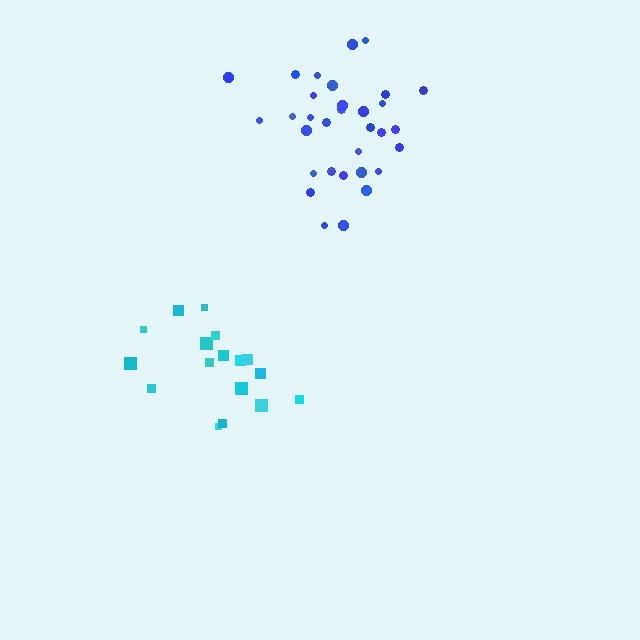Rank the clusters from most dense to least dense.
blue, cyan.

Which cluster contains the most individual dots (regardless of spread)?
Blue (32).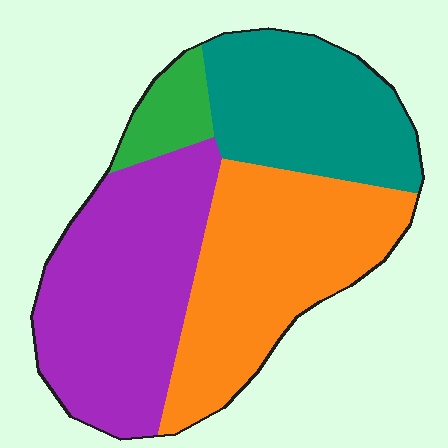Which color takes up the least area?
Green, at roughly 5%.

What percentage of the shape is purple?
Purple takes up about one third (1/3) of the shape.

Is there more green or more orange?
Orange.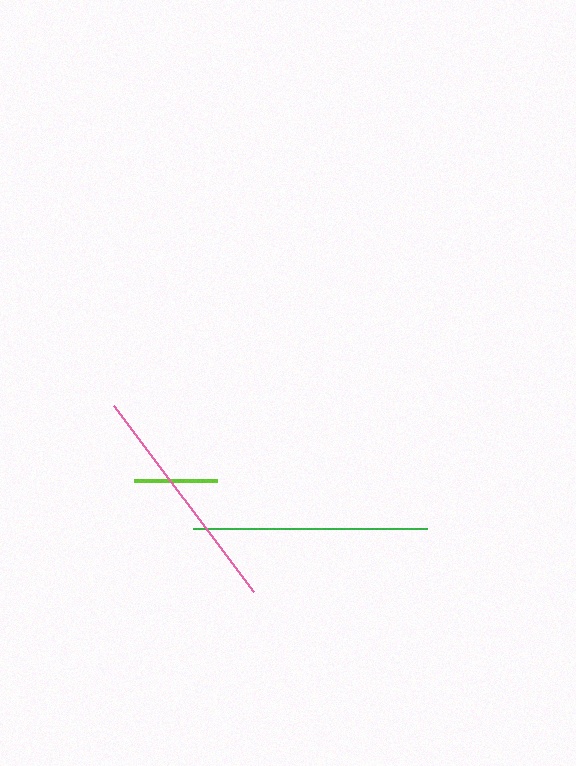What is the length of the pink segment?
The pink segment is approximately 232 pixels long.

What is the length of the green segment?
The green segment is approximately 234 pixels long.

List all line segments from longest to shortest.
From longest to shortest: green, pink, lime.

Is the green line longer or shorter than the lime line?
The green line is longer than the lime line.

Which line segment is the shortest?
The lime line is the shortest at approximately 83 pixels.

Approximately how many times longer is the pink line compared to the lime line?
The pink line is approximately 2.8 times the length of the lime line.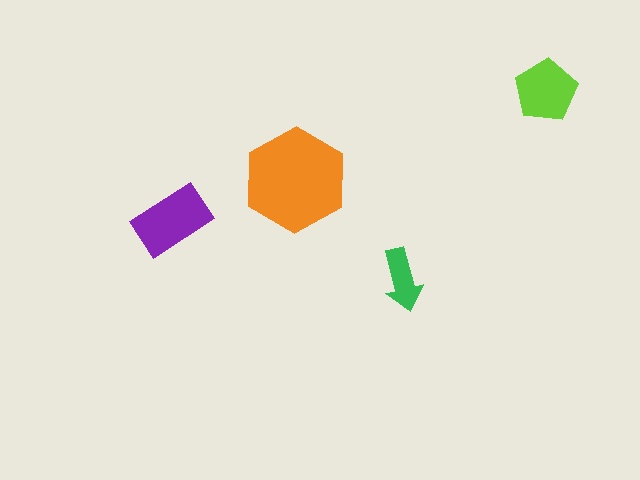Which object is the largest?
The orange hexagon.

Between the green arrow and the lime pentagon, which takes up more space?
The lime pentagon.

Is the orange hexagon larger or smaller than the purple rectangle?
Larger.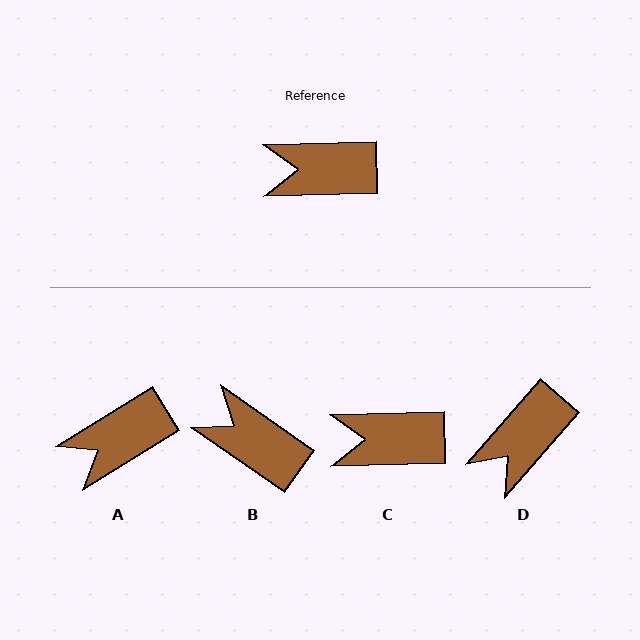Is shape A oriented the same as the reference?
No, it is off by about 30 degrees.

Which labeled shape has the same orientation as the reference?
C.